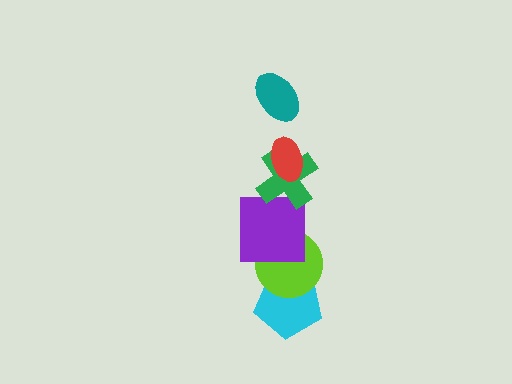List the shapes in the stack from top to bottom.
From top to bottom: the teal ellipse, the red ellipse, the green cross, the purple square, the lime circle, the cyan pentagon.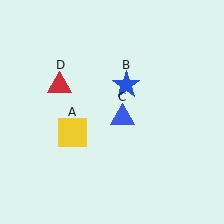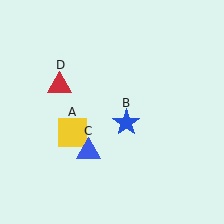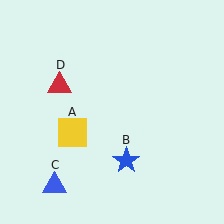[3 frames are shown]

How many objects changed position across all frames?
2 objects changed position: blue star (object B), blue triangle (object C).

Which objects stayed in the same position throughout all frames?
Yellow square (object A) and red triangle (object D) remained stationary.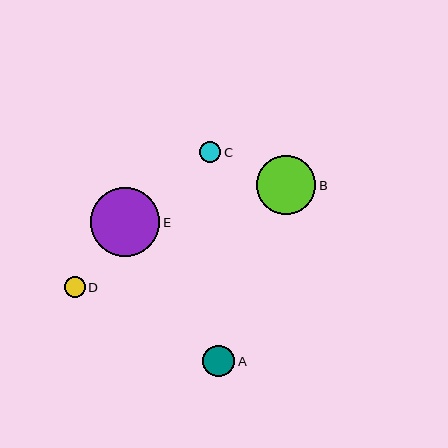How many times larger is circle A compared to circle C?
Circle A is approximately 1.5 times the size of circle C.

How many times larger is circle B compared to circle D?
Circle B is approximately 2.9 times the size of circle D.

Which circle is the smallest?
Circle D is the smallest with a size of approximately 21 pixels.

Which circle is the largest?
Circle E is the largest with a size of approximately 69 pixels.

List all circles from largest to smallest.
From largest to smallest: E, B, A, C, D.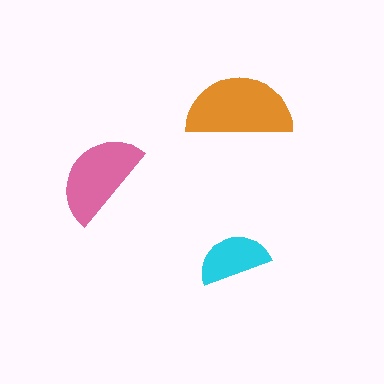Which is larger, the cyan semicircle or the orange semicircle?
The orange one.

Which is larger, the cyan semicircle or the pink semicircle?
The pink one.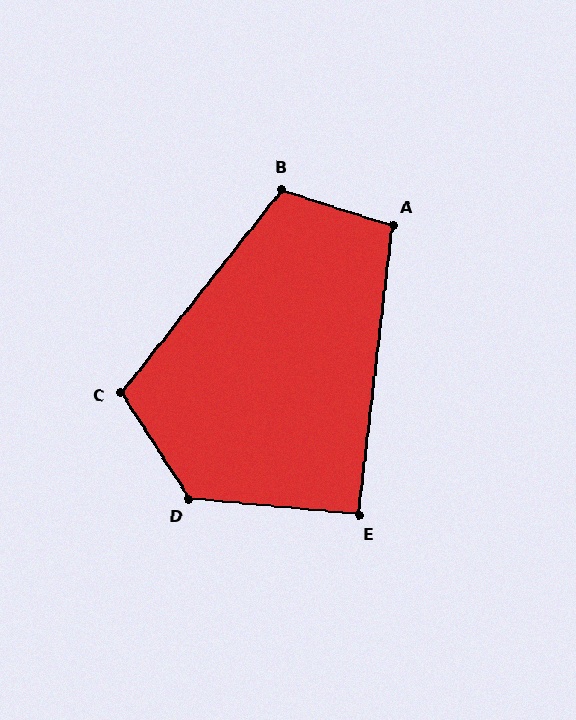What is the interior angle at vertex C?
Approximately 109 degrees (obtuse).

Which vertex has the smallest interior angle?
E, at approximately 91 degrees.